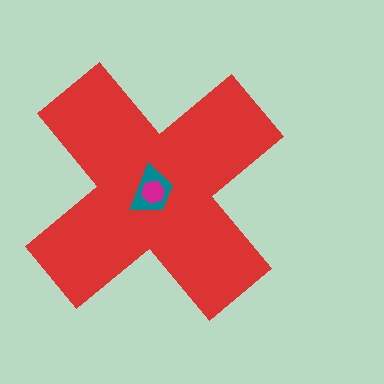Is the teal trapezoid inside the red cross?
Yes.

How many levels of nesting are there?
3.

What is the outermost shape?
The red cross.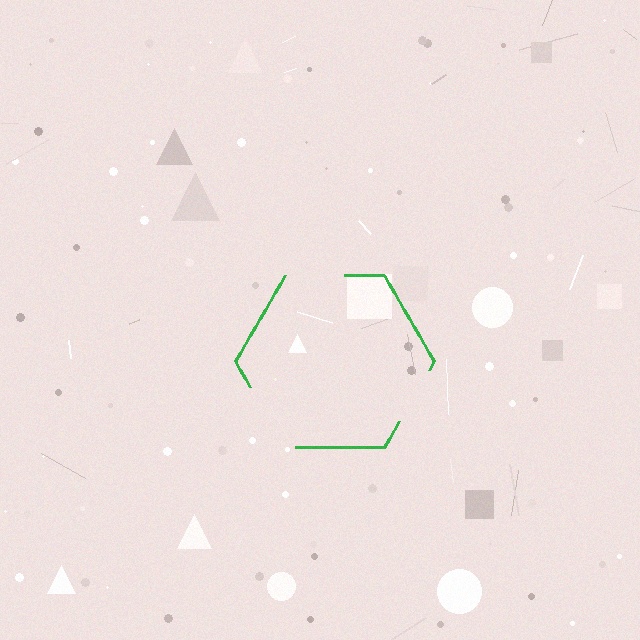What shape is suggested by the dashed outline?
The dashed outline suggests a hexagon.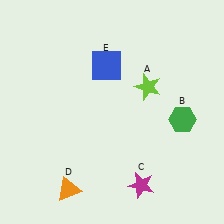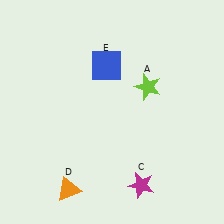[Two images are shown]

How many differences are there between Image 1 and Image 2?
There is 1 difference between the two images.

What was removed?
The green hexagon (B) was removed in Image 2.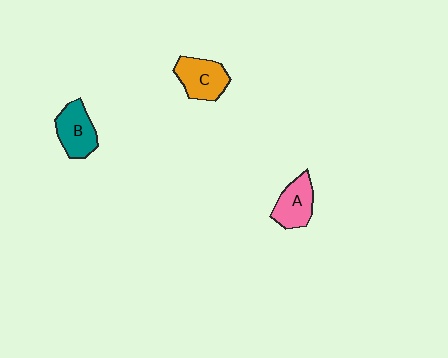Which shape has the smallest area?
Shape A (pink).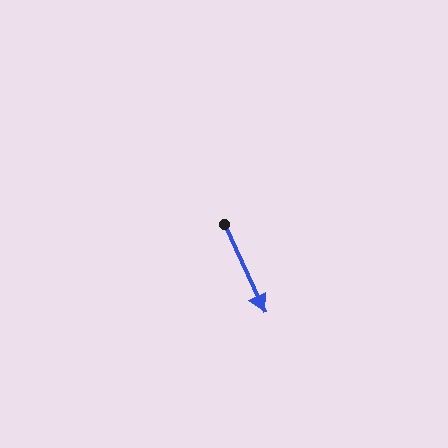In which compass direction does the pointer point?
Southeast.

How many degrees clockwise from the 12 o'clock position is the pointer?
Approximately 155 degrees.